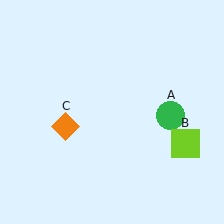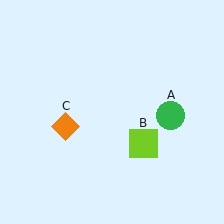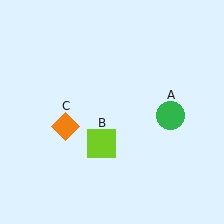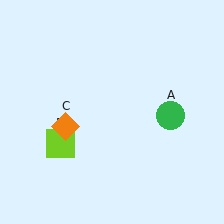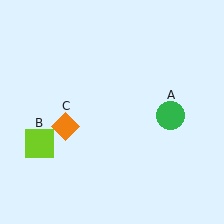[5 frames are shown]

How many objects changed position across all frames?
1 object changed position: lime square (object B).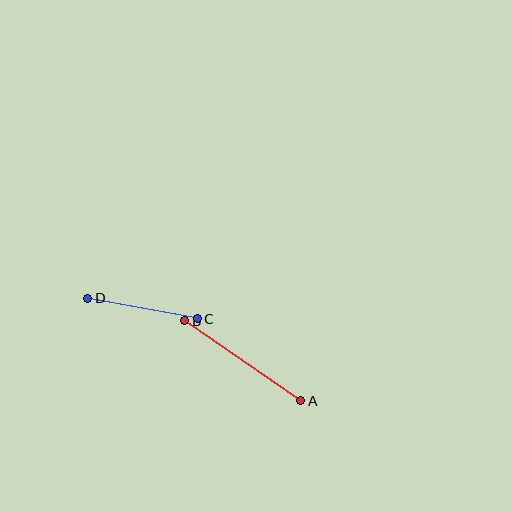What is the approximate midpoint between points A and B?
The midpoint is at approximately (243, 361) pixels.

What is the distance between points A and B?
The distance is approximately 141 pixels.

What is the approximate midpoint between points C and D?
The midpoint is at approximately (143, 309) pixels.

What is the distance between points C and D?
The distance is approximately 111 pixels.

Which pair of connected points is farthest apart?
Points A and B are farthest apart.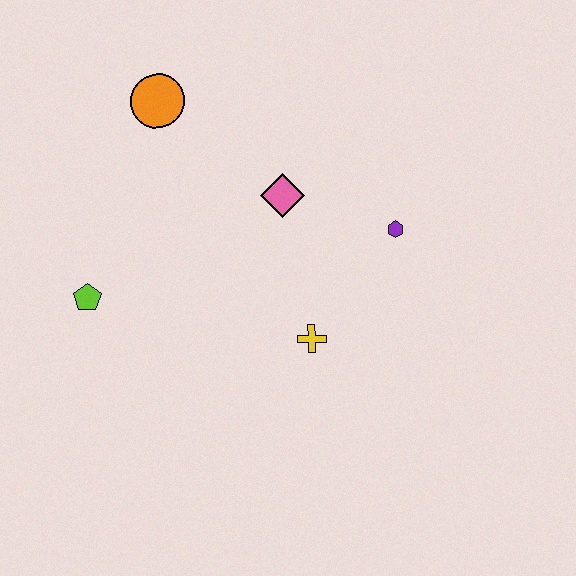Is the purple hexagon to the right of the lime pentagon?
Yes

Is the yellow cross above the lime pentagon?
No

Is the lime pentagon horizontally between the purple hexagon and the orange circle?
No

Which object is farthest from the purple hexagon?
The lime pentagon is farthest from the purple hexagon.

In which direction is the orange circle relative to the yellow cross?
The orange circle is above the yellow cross.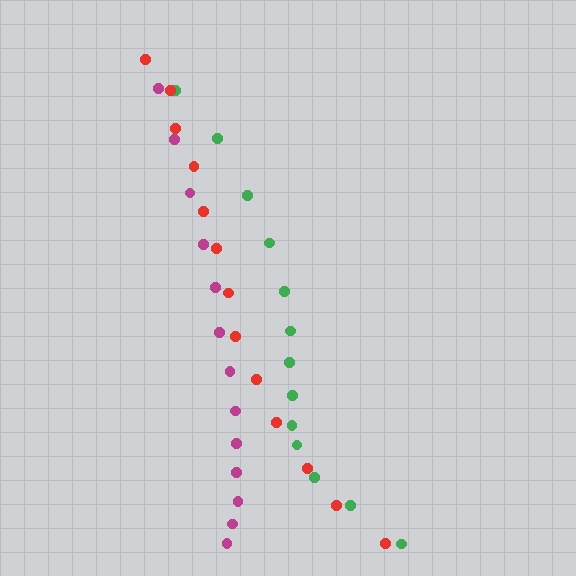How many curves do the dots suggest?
There are 3 distinct paths.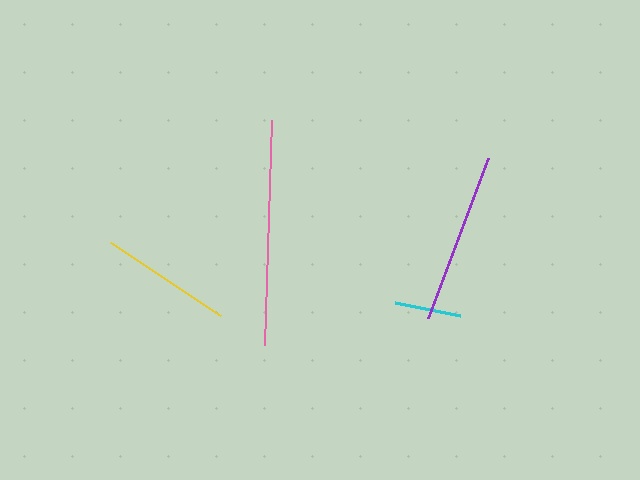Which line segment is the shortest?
The cyan line is the shortest at approximately 66 pixels.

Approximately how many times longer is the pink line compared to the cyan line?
The pink line is approximately 3.4 times the length of the cyan line.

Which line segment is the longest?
The pink line is the longest at approximately 224 pixels.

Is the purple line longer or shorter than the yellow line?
The purple line is longer than the yellow line.